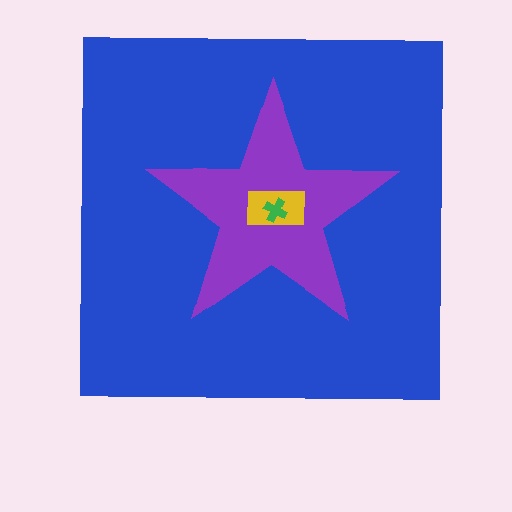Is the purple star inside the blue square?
Yes.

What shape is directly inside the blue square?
The purple star.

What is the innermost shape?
The green cross.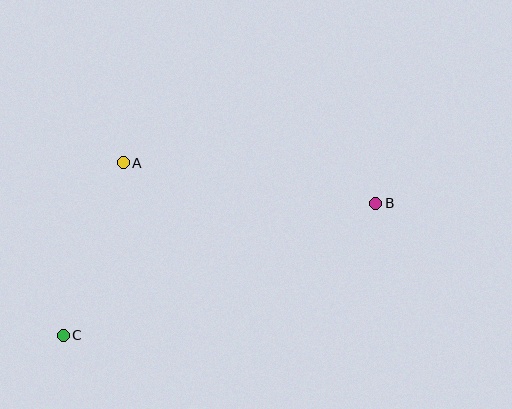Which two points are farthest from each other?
Points B and C are farthest from each other.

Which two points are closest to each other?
Points A and C are closest to each other.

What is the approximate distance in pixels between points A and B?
The distance between A and B is approximately 256 pixels.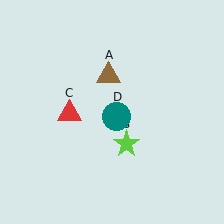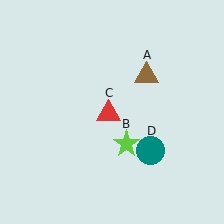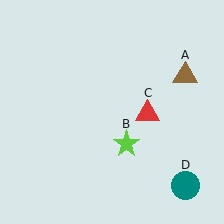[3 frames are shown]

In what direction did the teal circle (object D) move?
The teal circle (object D) moved down and to the right.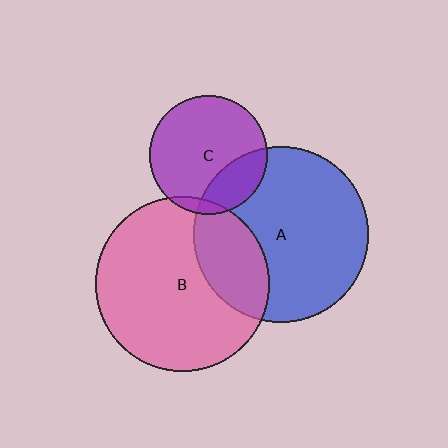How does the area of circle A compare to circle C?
Approximately 2.2 times.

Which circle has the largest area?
Circle A (blue).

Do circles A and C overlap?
Yes.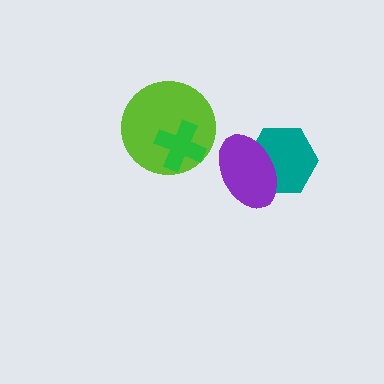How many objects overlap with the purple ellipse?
1 object overlaps with the purple ellipse.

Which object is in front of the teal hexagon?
The purple ellipse is in front of the teal hexagon.